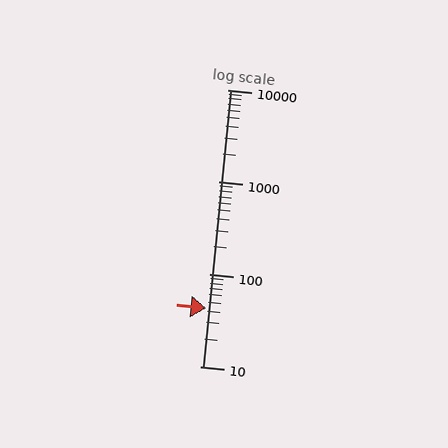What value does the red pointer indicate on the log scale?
The pointer indicates approximately 43.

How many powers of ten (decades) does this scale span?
The scale spans 3 decades, from 10 to 10000.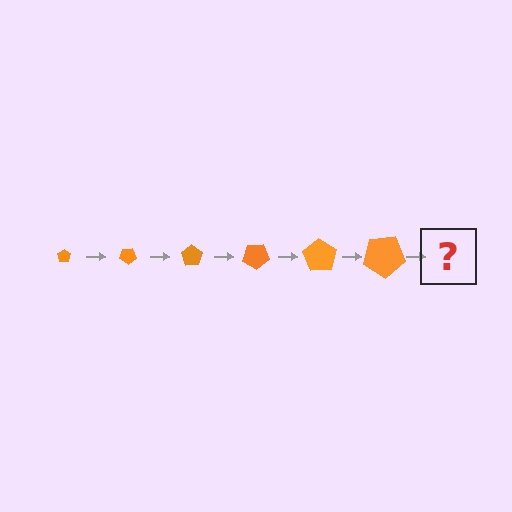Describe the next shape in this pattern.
It should be a pentagon, larger than the previous one and rotated 210 degrees from the start.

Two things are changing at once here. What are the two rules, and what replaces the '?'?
The two rules are that the pentagon grows larger each step and it rotates 35 degrees each step. The '?' should be a pentagon, larger than the previous one and rotated 210 degrees from the start.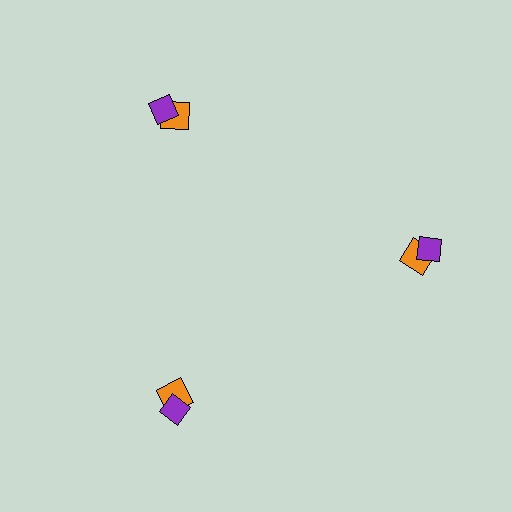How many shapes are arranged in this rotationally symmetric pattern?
There are 6 shapes, arranged in 3 groups of 2.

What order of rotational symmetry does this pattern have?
This pattern has 3-fold rotational symmetry.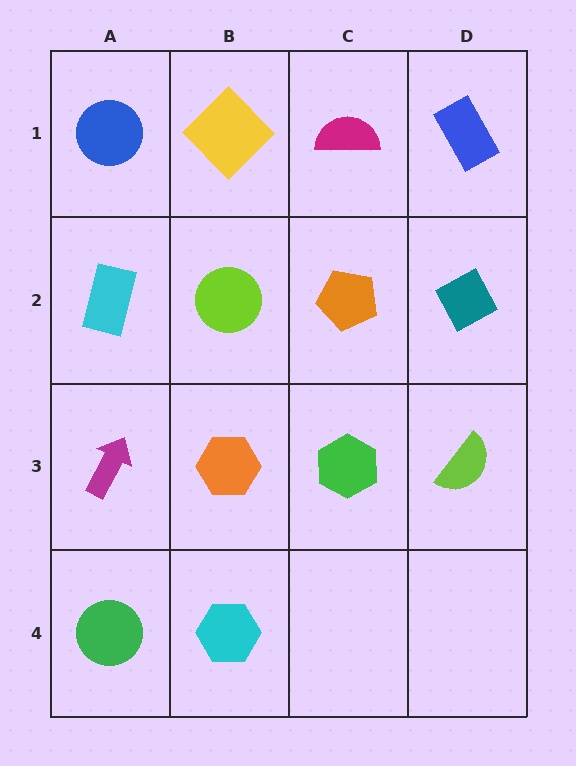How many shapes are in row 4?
2 shapes.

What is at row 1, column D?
A blue rectangle.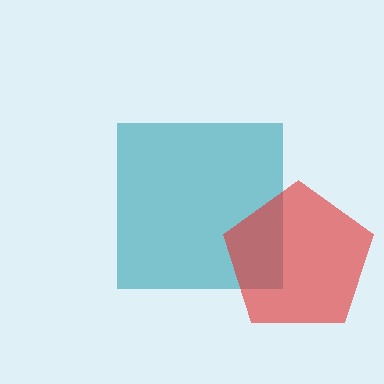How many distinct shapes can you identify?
There are 2 distinct shapes: a teal square, a red pentagon.